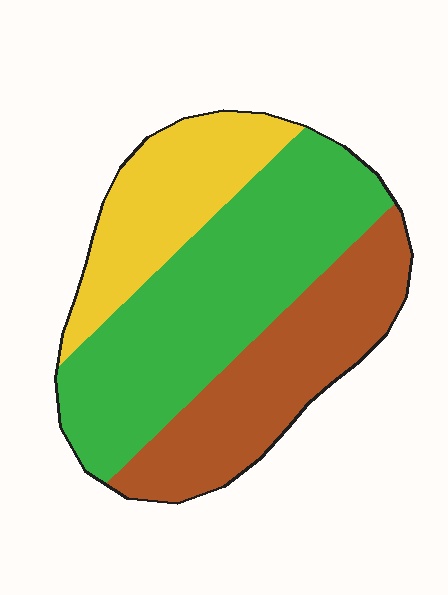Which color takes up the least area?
Yellow, at roughly 25%.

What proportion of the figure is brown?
Brown covers roughly 30% of the figure.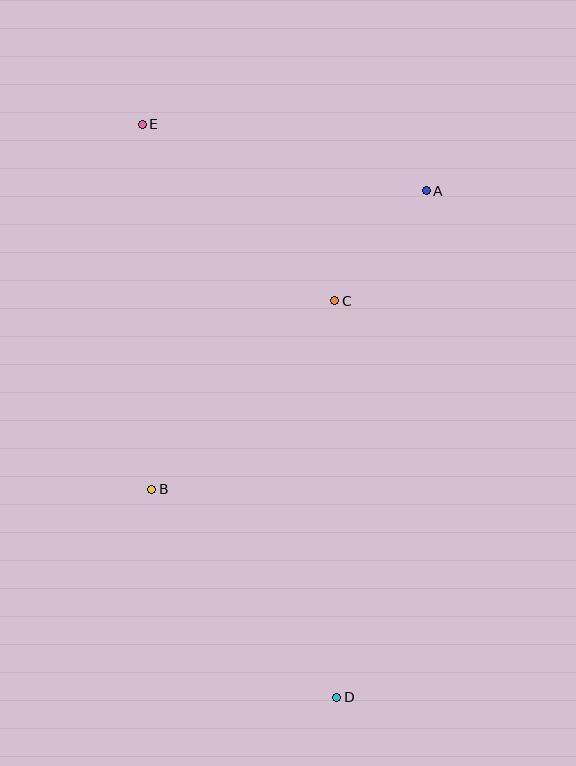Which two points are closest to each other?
Points A and C are closest to each other.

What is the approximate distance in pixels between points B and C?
The distance between B and C is approximately 263 pixels.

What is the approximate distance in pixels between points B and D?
The distance between B and D is approximately 278 pixels.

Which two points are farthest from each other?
Points D and E are farthest from each other.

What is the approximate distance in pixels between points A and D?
The distance between A and D is approximately 514 pixels.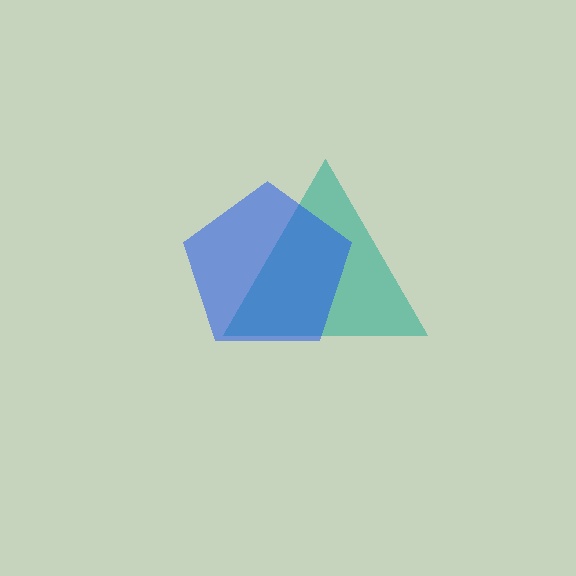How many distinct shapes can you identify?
There are 2 distinct shapes: a teal triangle, a blue pentagon.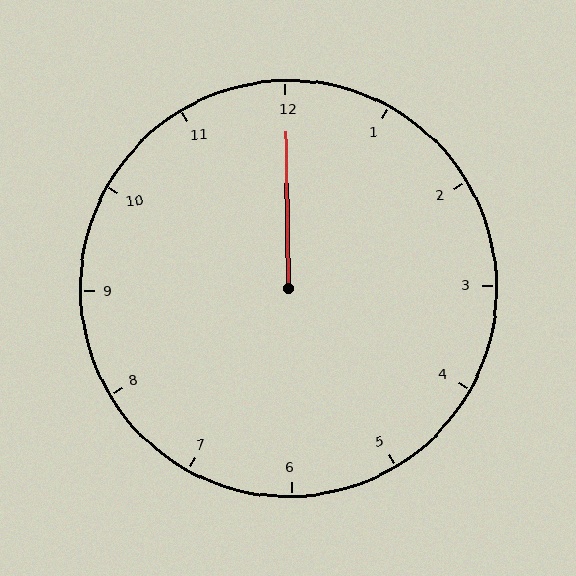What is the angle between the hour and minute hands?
Approximately 0 degrees.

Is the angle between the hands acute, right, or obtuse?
It is acute.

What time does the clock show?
12:00.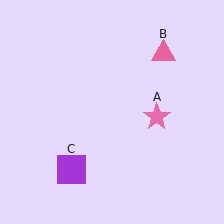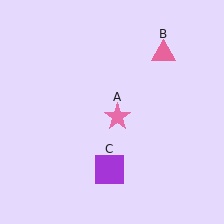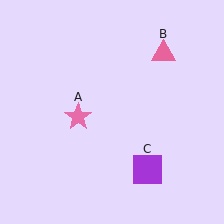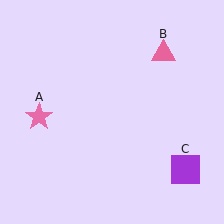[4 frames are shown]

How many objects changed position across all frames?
2 objects changed position: pink star (object A), purple square (object C).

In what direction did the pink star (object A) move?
The pink star (object A) moved left.